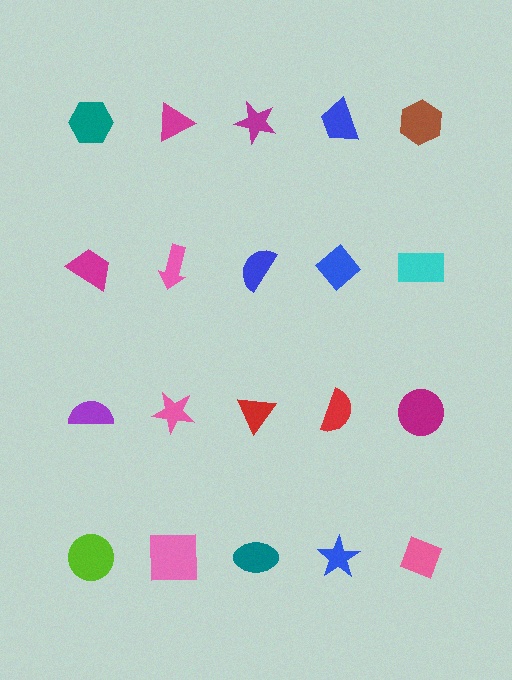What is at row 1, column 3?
A magenta star.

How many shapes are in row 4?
5 shapes.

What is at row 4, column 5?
A pink diamond.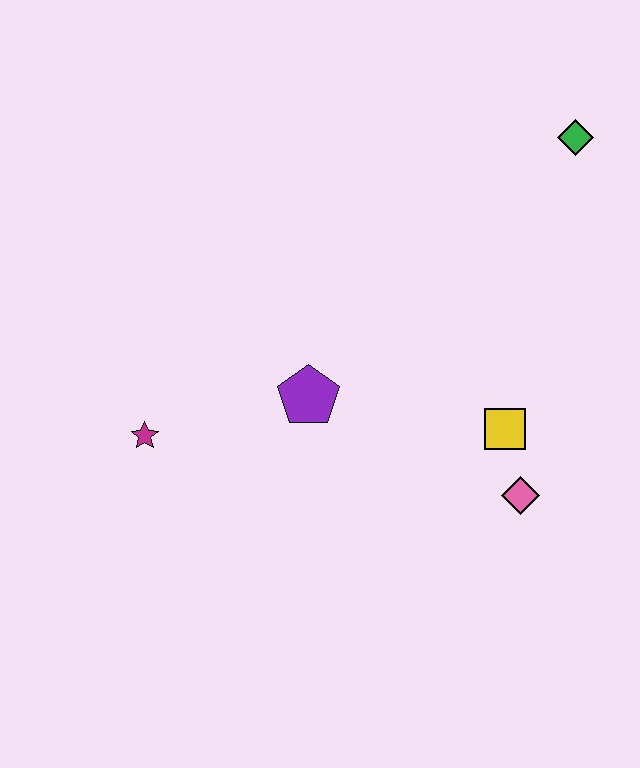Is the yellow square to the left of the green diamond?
Yes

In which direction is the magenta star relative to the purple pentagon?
The magenta star is to the left of the purple pentagon.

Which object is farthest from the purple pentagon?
The green diamond is farthest from the purple pentagon.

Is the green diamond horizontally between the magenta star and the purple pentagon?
No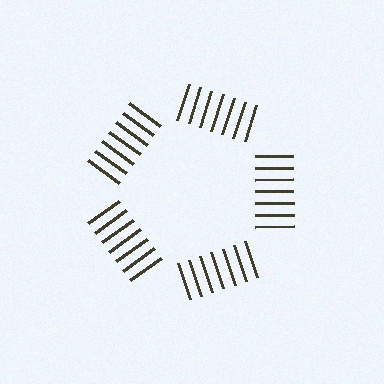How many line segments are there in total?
35 — 7 along each of the 5 edges.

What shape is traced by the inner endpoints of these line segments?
An illusory pentagon — the line segments terminate on its edges but no continuous stroke is drawn.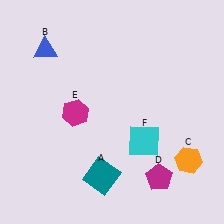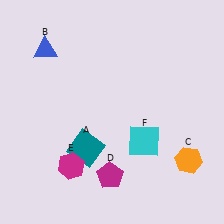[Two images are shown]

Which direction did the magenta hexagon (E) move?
The magenta hexagon (E) moved down.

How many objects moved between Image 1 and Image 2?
3 objects moved between the two images.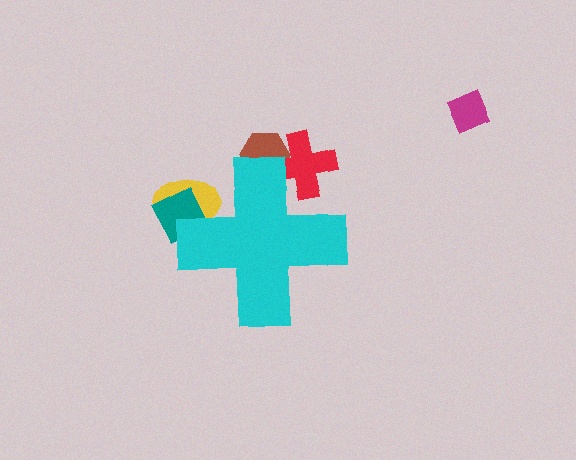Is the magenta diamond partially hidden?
No, the magenta diamond is fully visible.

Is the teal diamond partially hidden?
Yes, the teal diamond is partially hidden behind the cyan cross.